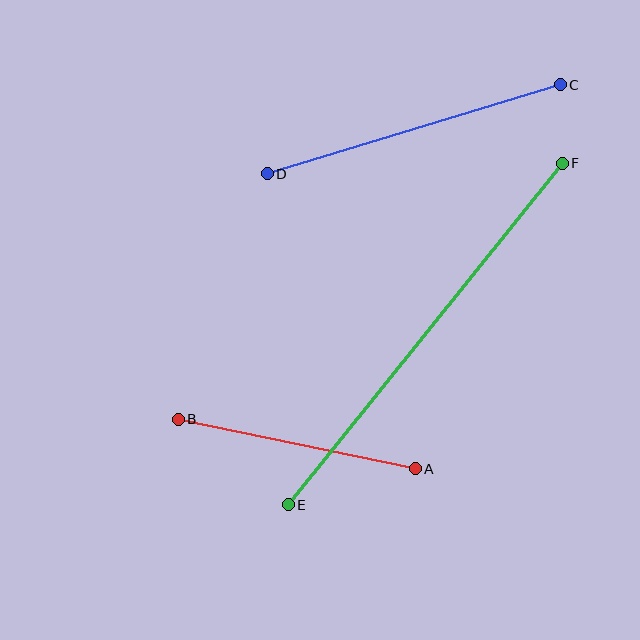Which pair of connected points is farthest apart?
Points E and F are farthest apart.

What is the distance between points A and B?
The distance is approximately 242 pixels.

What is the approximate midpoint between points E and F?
The midpoint is at approximately (425, 334) pixels.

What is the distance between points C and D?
The distance is approximately 306 pixels.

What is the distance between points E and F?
The distance is approximately 438 pixels.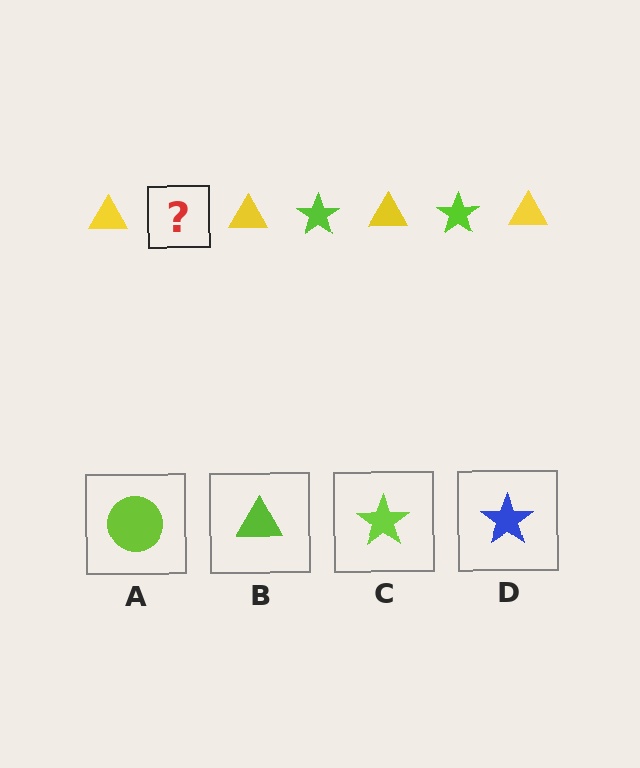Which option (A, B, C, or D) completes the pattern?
C.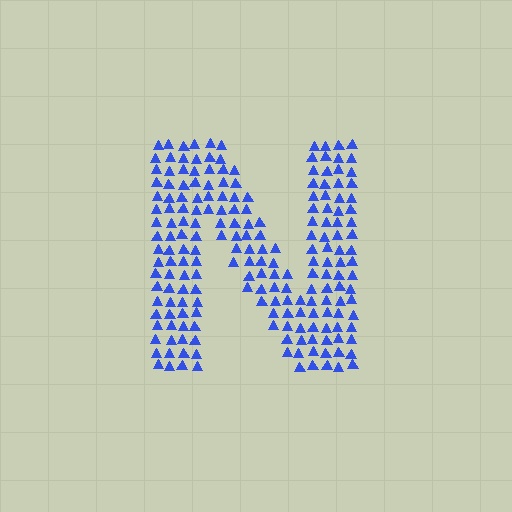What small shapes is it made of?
It is made of small triangles.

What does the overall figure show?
The overall figure shows the letter N.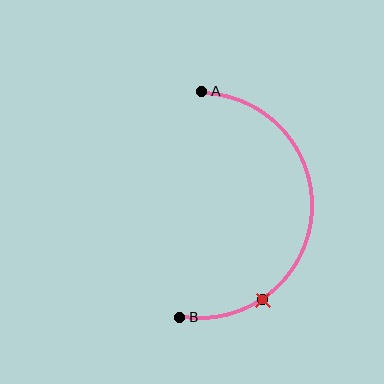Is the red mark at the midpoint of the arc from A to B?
No. The red mark lies on the arc but is closer to endpoint B. The arc midpoint would be at the point on the curve equidistant along the arc from both A and B.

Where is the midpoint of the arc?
The arc midpoint is the point on the curve farthest from the straight line joining A and B. It sits to the right of that line.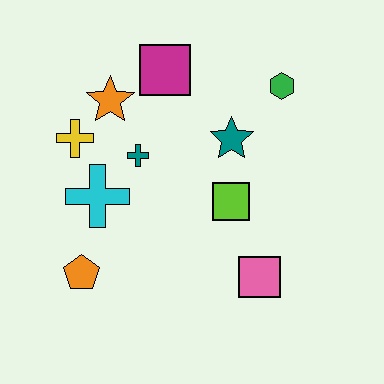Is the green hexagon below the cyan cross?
No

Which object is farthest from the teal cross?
The pink square is farthest from the teal cross.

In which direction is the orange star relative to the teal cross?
The orange star is above the teal cross.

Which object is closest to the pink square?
The lime square is closest to the pink square.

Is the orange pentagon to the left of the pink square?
Yes